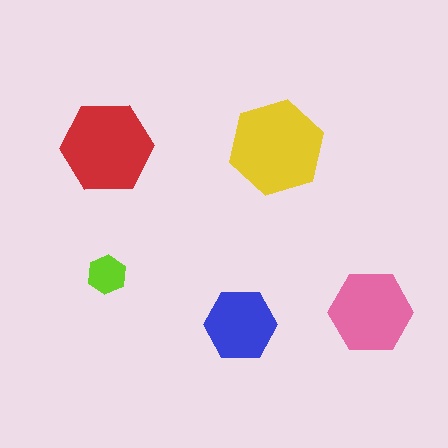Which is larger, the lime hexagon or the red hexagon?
The red one.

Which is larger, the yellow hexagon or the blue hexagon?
The yellow one.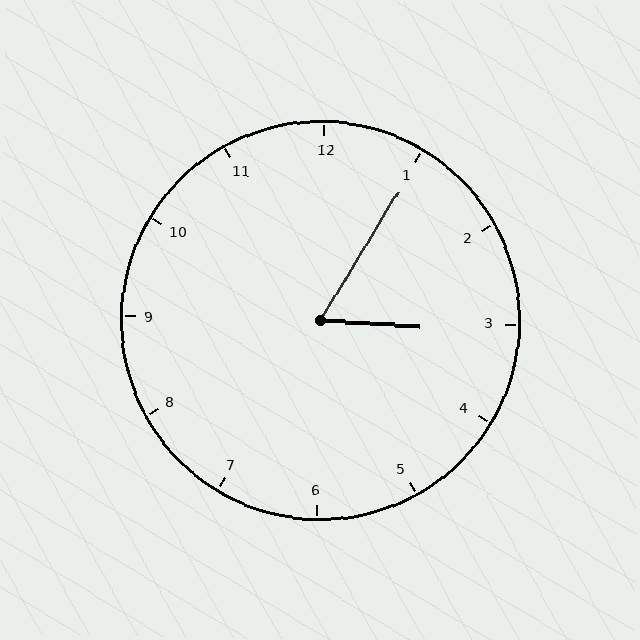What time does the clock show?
3:05.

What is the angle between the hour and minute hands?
Approximately 62 degrees.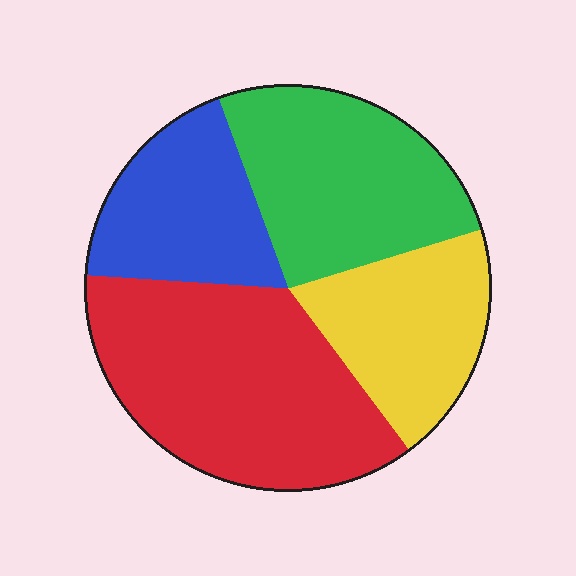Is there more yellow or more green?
Green.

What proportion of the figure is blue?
Blue takes up about one fifth (1/5) of the figure.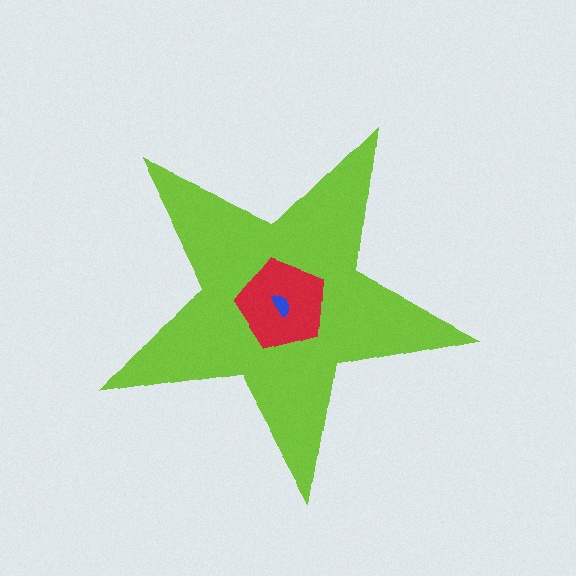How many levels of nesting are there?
3.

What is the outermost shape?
The lime star.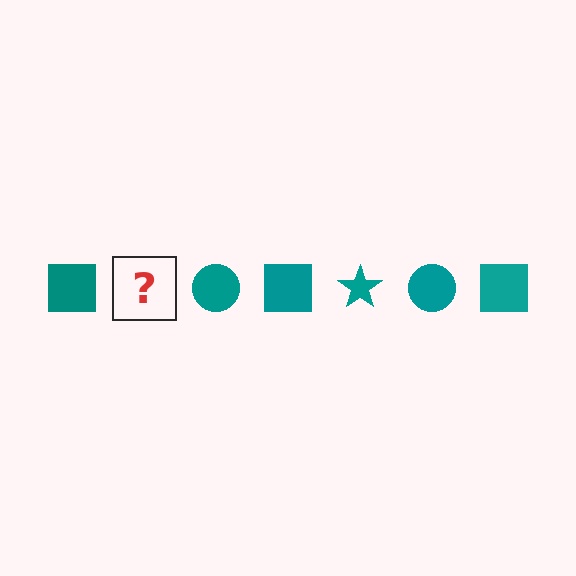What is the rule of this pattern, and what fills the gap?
The rule is that the pattern cycles through square, star, circle shapes in teal. The gap should be filled with a teal star.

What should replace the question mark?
The question mark should be replaced with a teal star.